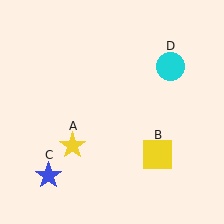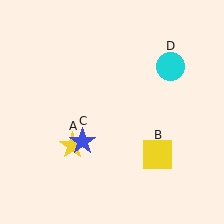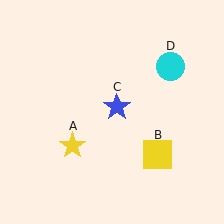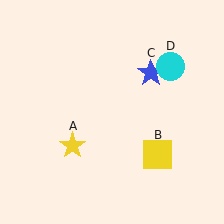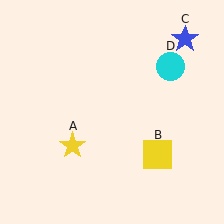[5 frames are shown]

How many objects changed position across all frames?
1 object changed position: blue star (object C).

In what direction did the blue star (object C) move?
The blue star (object C) moved up and to the right.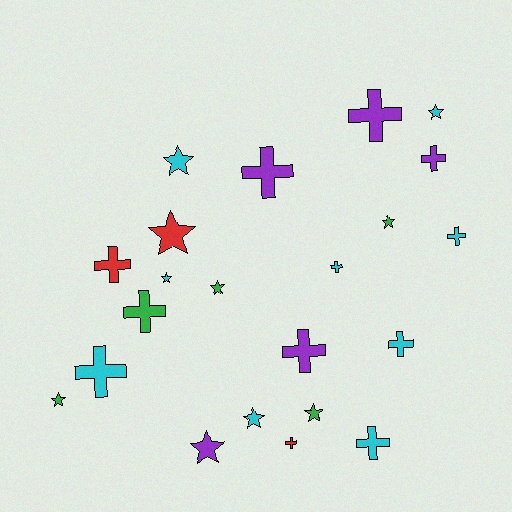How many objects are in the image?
There are 22 objects.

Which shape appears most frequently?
Cross, with 12 objects.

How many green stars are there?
There are 4 green stars.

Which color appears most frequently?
Cyan, with 9 objects.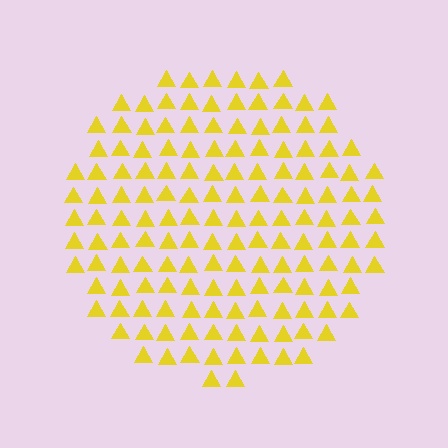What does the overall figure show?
The overall figure shows a circle.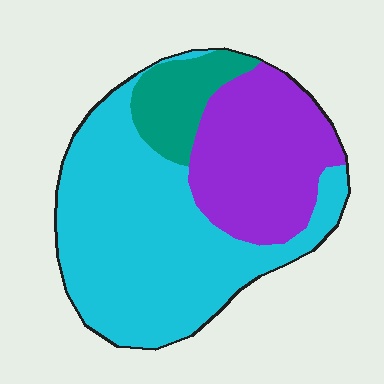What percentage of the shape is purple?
Purple takes up between a quarter and a half of the shape.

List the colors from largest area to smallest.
From largest to smallest: cyan, purple, teal.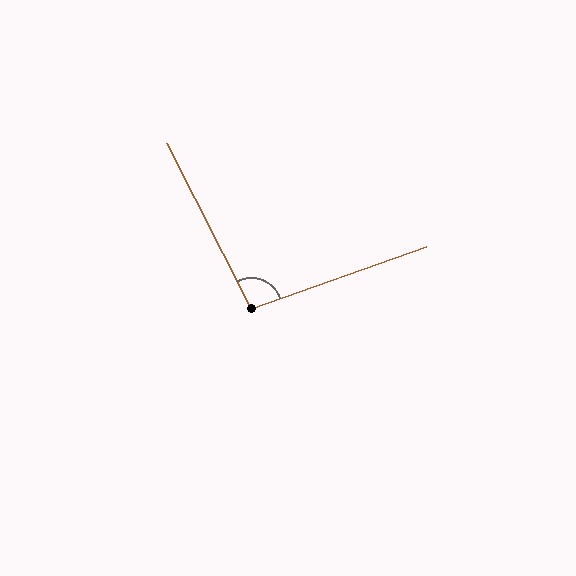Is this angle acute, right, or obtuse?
It is obtuse.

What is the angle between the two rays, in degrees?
Approximately 97 degrees.